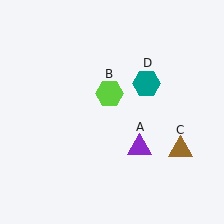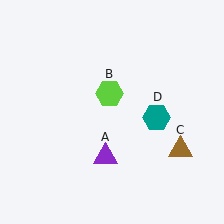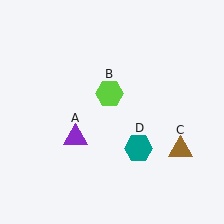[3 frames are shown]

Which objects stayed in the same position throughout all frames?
Lime hexagon (object B) and brown triangle (object C) remained stationary.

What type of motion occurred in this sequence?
The purple triangle (object A), teal hexagon (object D) rotated clockwise around the center of the scene.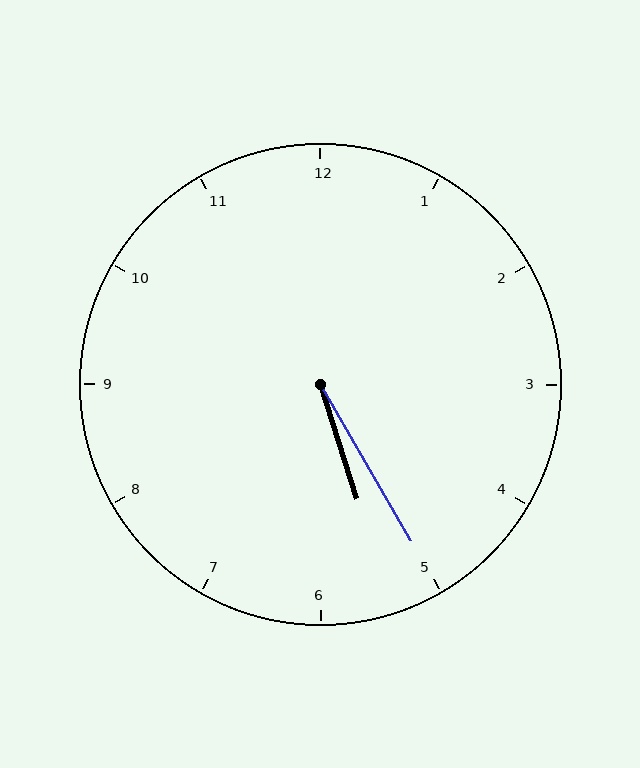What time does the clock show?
5:25.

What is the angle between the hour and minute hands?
Approximately 12 degrees.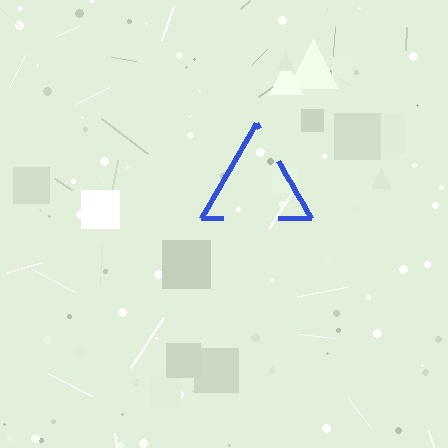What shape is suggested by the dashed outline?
The dashed outline suggests a triangle.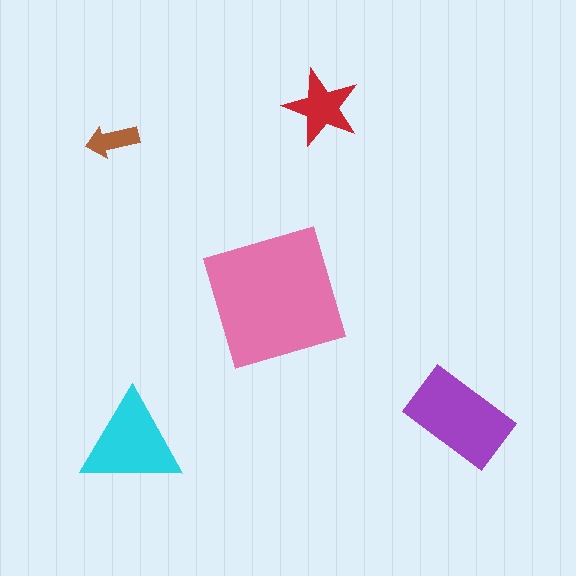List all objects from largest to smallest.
The pink square, the purple rectangle, the cyan triangle, the red star, the brown arrow.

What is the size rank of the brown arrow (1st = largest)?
5th.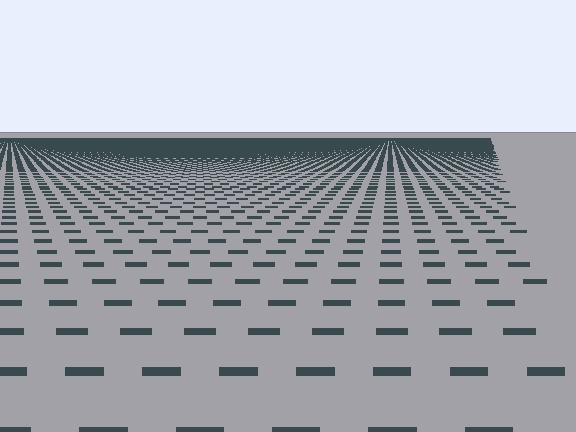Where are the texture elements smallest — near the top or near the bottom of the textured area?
Near the top.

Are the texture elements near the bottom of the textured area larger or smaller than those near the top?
Larger. Near the bottom, elements are closer to the viewer and appear at a bigger on-screen size.